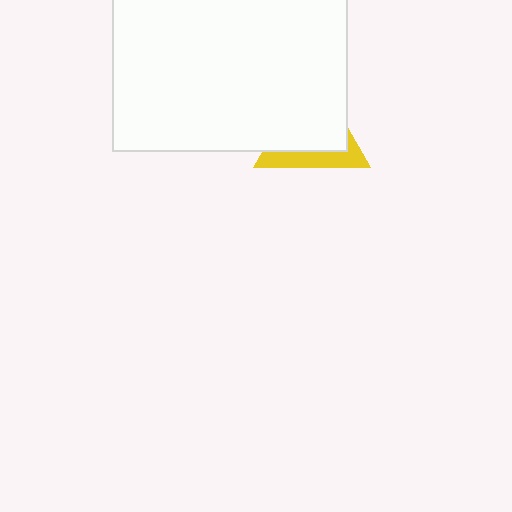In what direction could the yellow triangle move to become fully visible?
The yellow triangle could move toward the lower-right. That would shift it out from behind the white rectangle entirely.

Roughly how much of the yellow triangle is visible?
A small part of it is visible (roughly 32%).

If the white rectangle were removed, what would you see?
You would see the complete yellow triangle.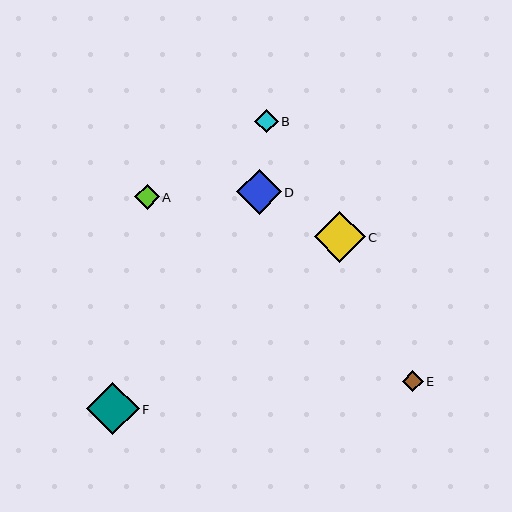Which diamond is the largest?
Diamond F is the largest with a size of approximately 53 pixels.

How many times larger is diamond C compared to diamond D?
Diamond C is approximately 1.1 times the size of diamond D.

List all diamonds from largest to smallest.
From largest to smallest: F, C, D, A, B, E.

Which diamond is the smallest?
Diamond E is the smallest with a size of approximately 21 pixels.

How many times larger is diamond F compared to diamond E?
Diamond F is approximately 2.5 times the size of diamond E.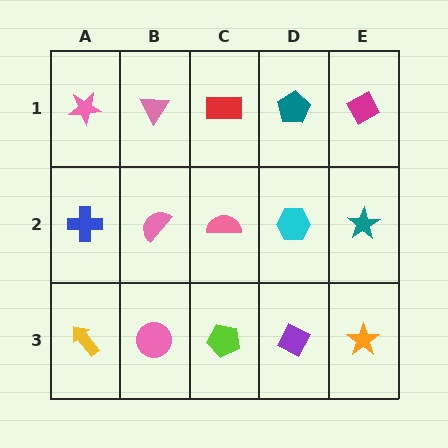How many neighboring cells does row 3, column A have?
2.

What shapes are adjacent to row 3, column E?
A teal star (row 2, column E), a purple diamond (row 3, column D).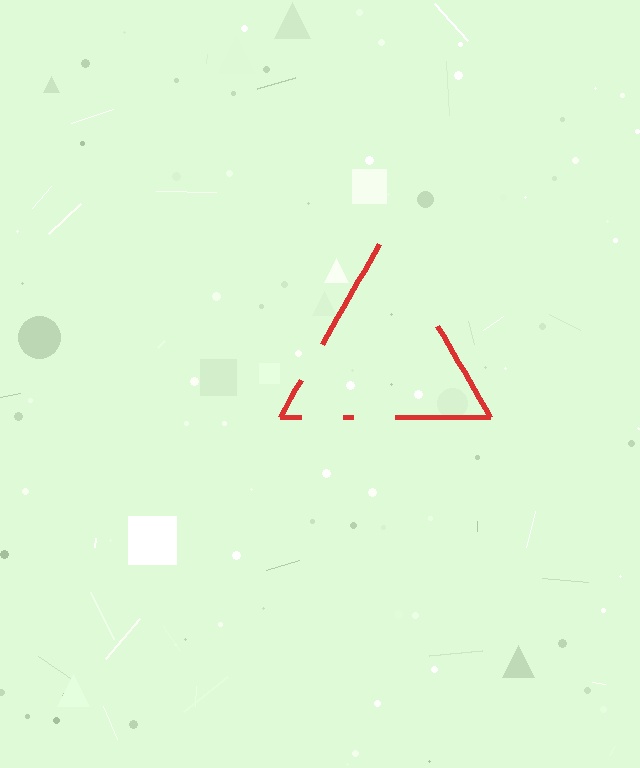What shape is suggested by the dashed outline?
The dashed outline suggests a triangle.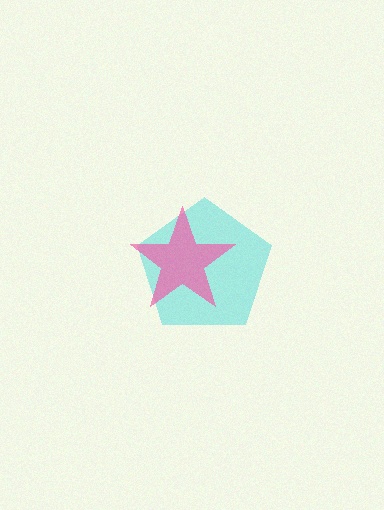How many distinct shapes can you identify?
There are 2 distinct shapes: a cyan pentagon, a pink star.